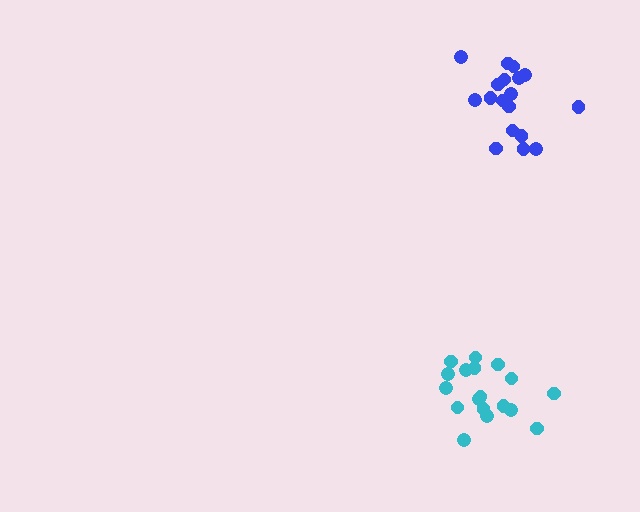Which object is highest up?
The blue cluster is topmost.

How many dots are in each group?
Group 1: 18 dots, Group 2: 18 dots (36 total).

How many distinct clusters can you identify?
There are 2 distinct clusters.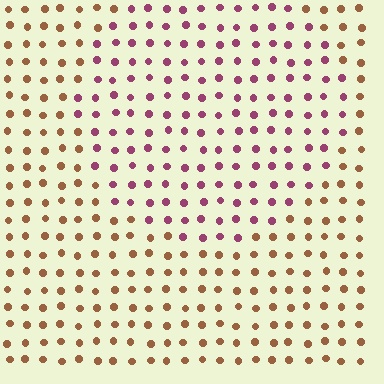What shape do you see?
I see a circle.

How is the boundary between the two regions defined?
The boundary is defined purely by a slight shift in hue (about 55 degrees). Spacing, size, and orientation are identical on both sides.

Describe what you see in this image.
The image is filled with small brown elements in a uniform arrangement. A circle-shaped region is visible where the elements are tinted to a slightly different hue, forming a subtle color boundary.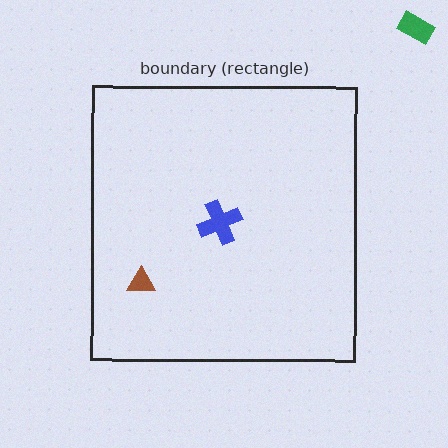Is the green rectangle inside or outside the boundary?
Outside.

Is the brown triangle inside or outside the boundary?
Inside.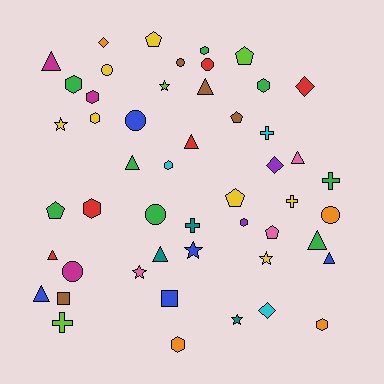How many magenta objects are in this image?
There are 3 magenta objects.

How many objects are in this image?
There are 50 objects.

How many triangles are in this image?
There are 10 triangles.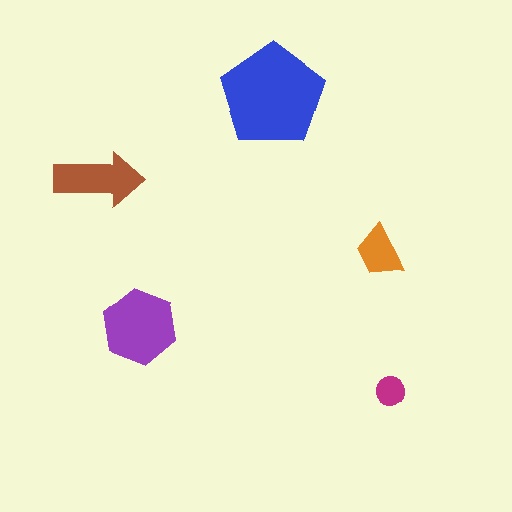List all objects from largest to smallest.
The blue pentagon, the purple hexagon, the brown arrow, the orange trapezoid, the magenta circle.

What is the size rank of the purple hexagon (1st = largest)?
2nd.